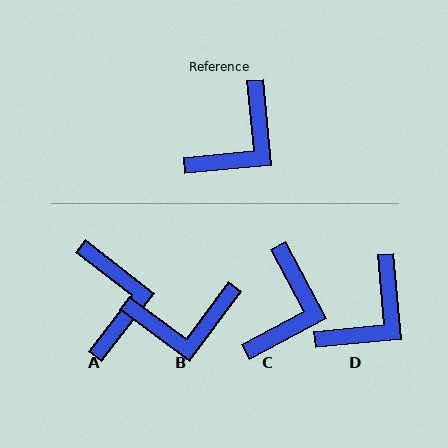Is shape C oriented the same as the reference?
No, it is off by about 23 degrees.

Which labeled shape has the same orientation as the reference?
D.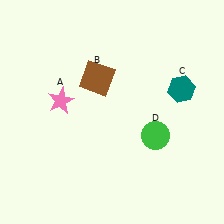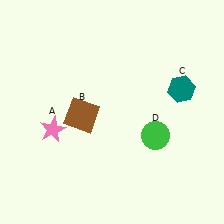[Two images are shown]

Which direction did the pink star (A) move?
The pink star (A) moved down.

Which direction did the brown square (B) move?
The brown square (B) moved down.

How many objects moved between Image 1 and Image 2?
2 objects moved between the two images.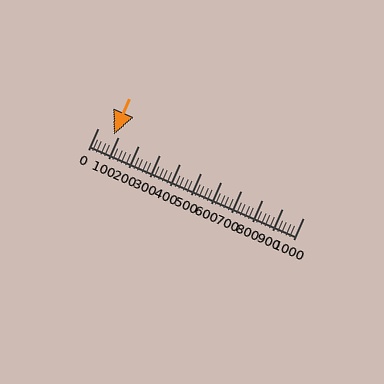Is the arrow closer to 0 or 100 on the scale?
The arrow is closer to 100.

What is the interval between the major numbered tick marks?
The major tick marks are spaced 100 units apart.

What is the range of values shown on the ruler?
The ruler shows values from 0 to 1000.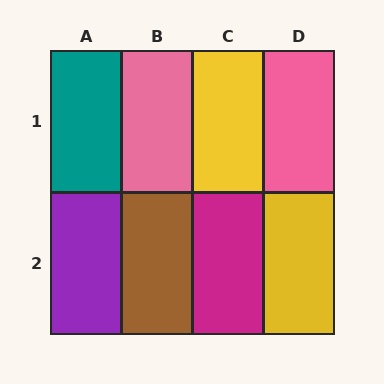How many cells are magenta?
1 cell is magenta.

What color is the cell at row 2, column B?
Brown.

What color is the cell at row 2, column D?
Yellow.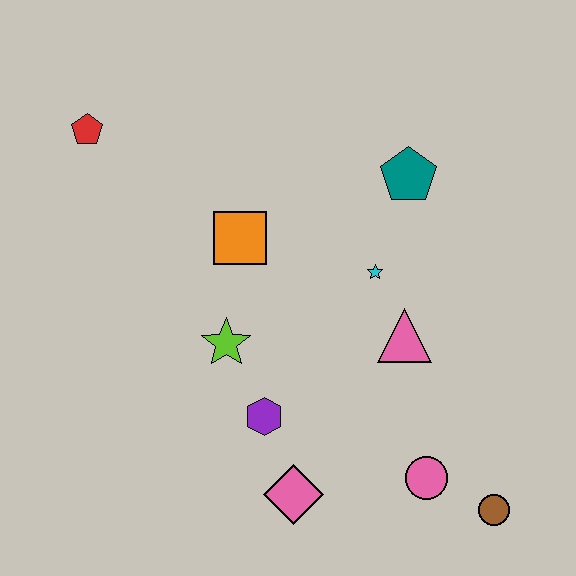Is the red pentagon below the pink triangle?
No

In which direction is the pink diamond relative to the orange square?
The pink diamond is below the orange square.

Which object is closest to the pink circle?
The brown circle is closest to the pink circle.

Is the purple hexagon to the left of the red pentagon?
No